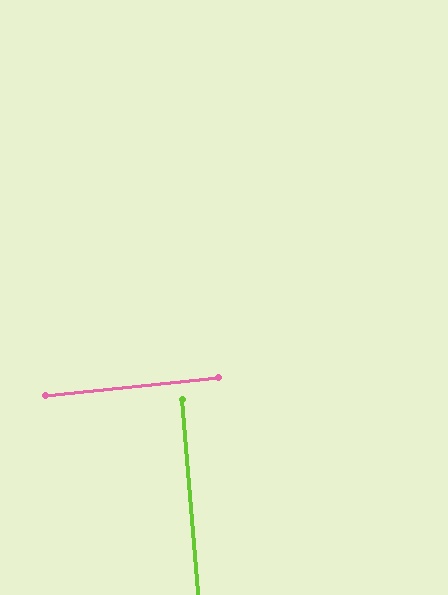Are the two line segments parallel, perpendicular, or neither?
Perpendicular — they meet at approximately 89°.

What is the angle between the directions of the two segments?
Approximately 89 degrees.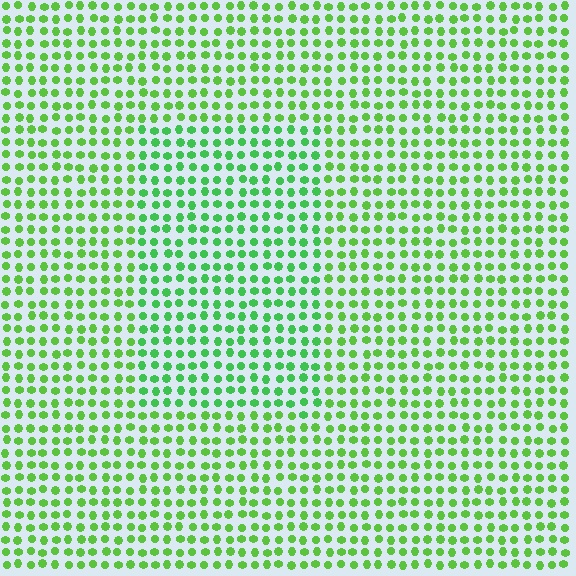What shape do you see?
I see a rectangle.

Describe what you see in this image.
The image is filled with small lime elements in a uniform arrangement. A rectangle-shaped region is visible where the elements are tinted to a slightly different hue, forming a subtle color boundary.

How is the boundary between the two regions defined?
The boundary is defined purely by a slight shift in hue (about 22 degrees). Spacing, size, and orientation are identical on both sides.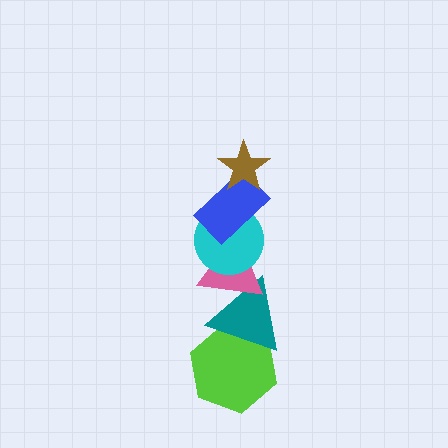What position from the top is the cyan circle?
The cyan circle is 3rd from the top.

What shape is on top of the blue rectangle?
The brown star is on top of the blue rectangle.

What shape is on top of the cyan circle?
The blue rectangle is on top of the cyan circle.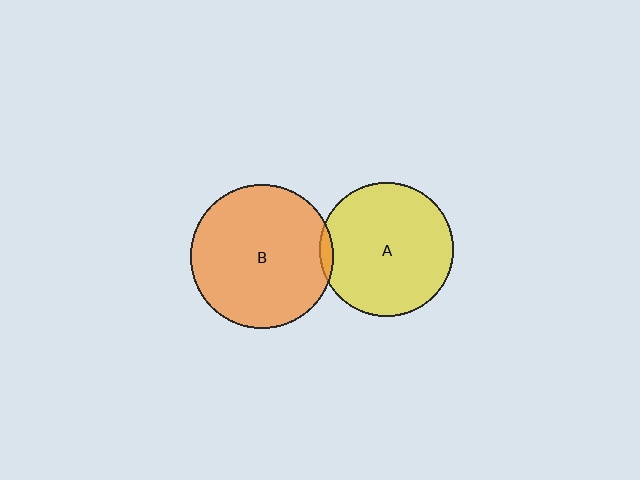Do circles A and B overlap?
Yes.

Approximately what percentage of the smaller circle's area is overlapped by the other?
Approximately 5%.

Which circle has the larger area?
Circle B (orange).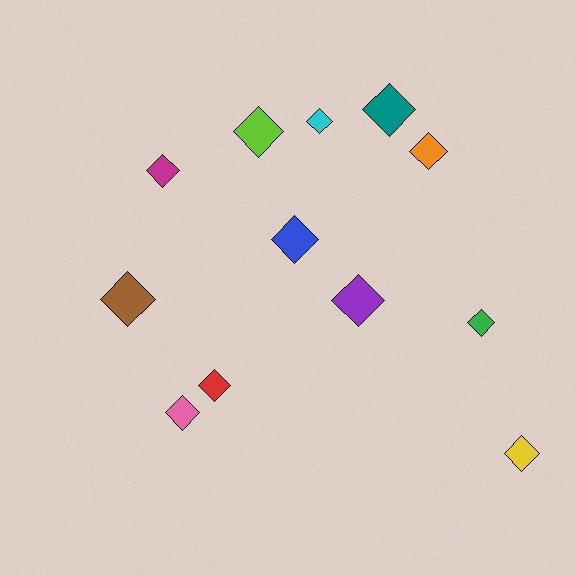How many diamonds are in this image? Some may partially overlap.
There are 12 diamonds.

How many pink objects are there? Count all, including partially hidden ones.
There is 1 pink object.